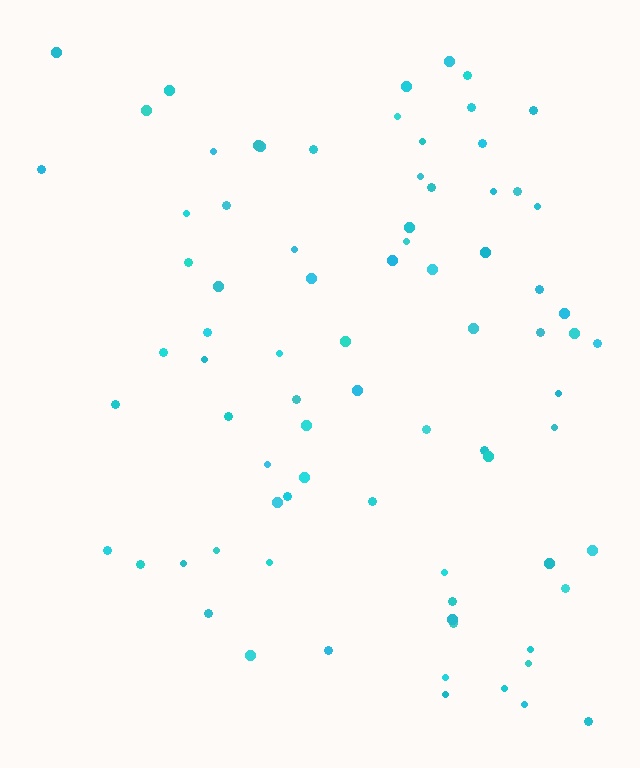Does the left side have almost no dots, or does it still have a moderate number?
Still a moderate number, just noticeably fewer than the right.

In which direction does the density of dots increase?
From left to right, with the right side densest.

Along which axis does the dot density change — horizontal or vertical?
Horizontal.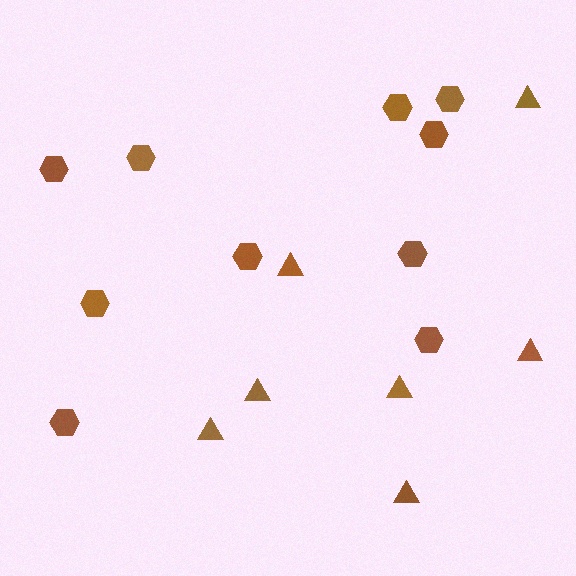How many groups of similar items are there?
There are 2 groups: one group of triangles (7) and one group of hexagons (10).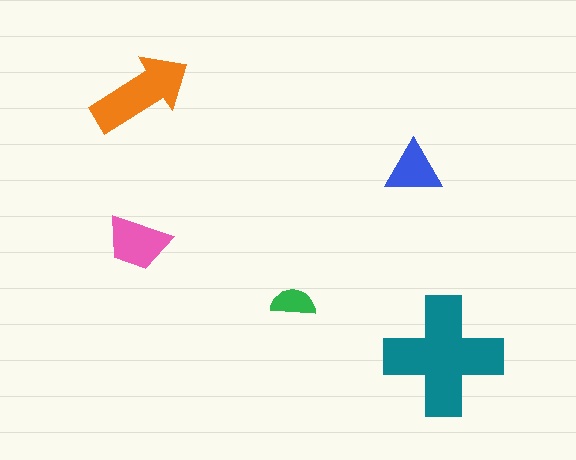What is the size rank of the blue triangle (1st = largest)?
4th.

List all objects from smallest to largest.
The green semicircle, the blue triangle, the pink trapezoid, the orange arrow, the teal cross.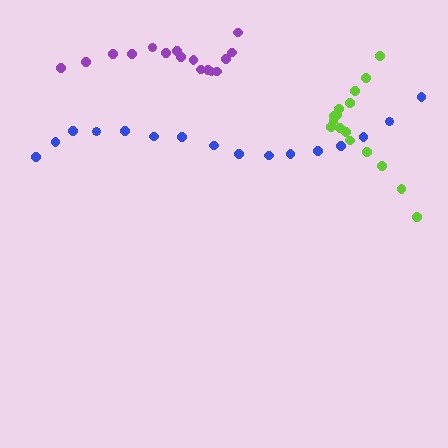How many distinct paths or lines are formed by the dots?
There are 3 distinct paths.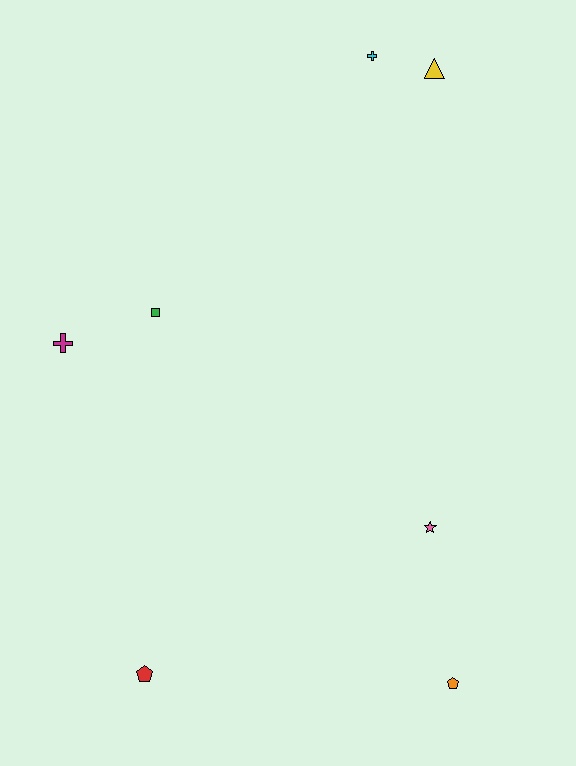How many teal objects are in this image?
There are no teal objects.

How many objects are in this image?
There are 7 objects.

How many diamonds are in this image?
There are no diamonds.